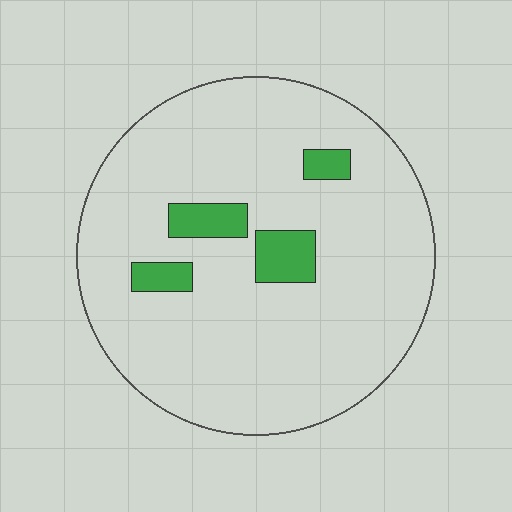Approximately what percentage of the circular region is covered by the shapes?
Approximately 10%.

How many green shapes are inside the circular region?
4.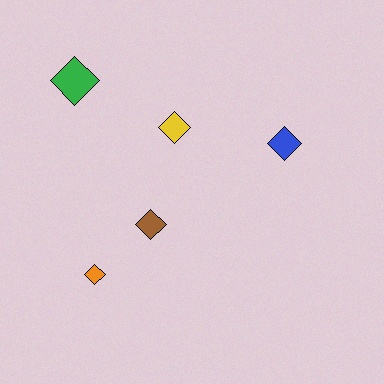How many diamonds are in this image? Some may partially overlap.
There are 5 diamonds.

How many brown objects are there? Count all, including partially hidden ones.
There is 1 brown object.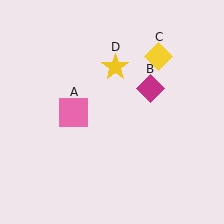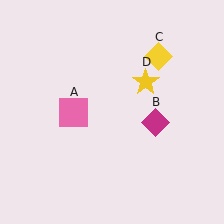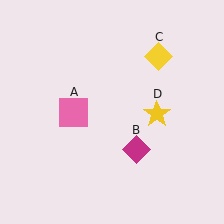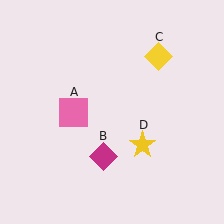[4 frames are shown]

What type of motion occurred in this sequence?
The magenta diamond (object B), yellow star (object D) rotated clockwise around the center of the scene.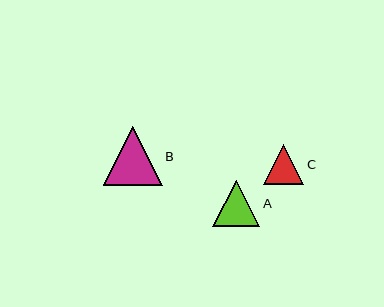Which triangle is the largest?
Triangle B is the largest with a size of approximately 59 pixels.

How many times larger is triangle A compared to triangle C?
Triangle A is approximately 1.2 times the size of triangle C.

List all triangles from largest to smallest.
From largest to smallest: B, A, C.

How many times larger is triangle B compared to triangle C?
Triangle B is approximately 1.5 times the size of triangle C.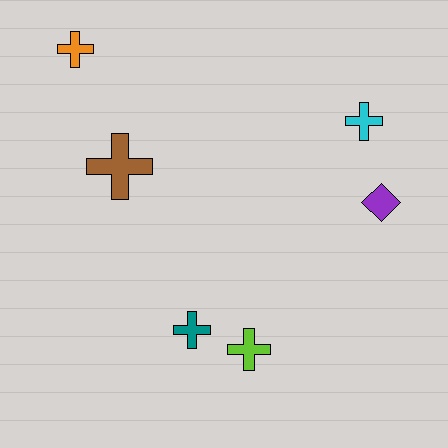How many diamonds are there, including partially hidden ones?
There is 1 diamond.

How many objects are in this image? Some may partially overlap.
There are 6 objects.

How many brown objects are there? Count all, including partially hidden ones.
There is 1 brown object.